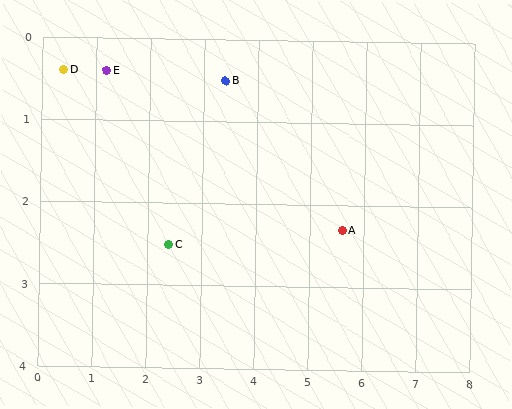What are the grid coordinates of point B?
Point B is at approximately (3.4, 0.5).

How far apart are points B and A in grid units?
Points B and A are about 2.8 grid units apart.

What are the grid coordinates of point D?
Point D is at approximately (0.4, 0.4).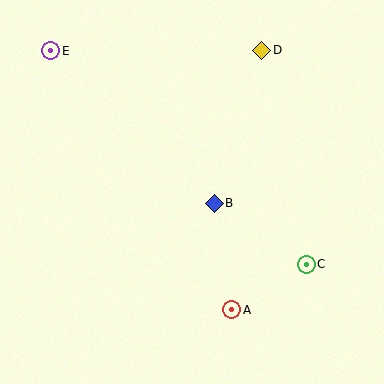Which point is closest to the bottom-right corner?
Point C is closest to the bottom-right corner.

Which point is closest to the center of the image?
Point B at (214, 203) is closest to the center.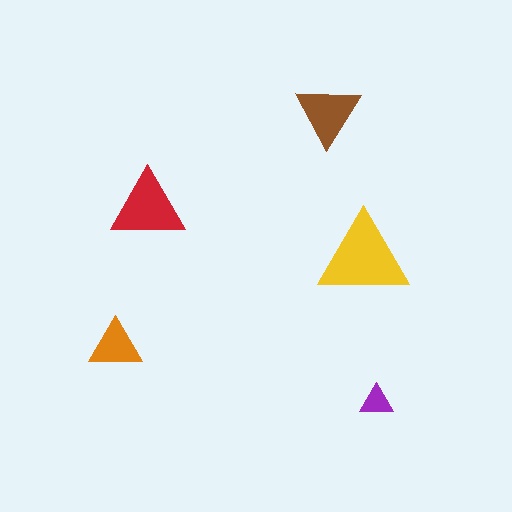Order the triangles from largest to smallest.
the yellow one, the red one, the brown one, the orange one, the purple one.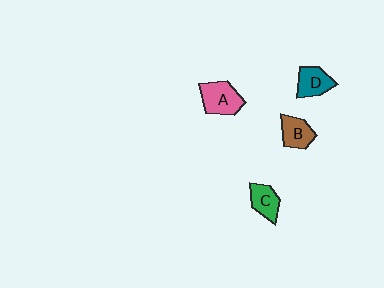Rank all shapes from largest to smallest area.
From largest to smallest: A (pink), D (teal), B (brown), C (green).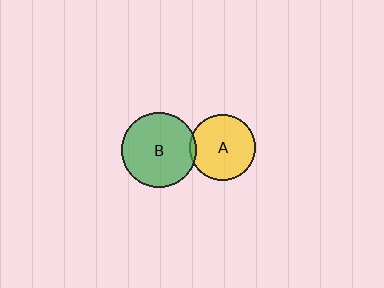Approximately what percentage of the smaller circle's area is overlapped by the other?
Approximately 5%.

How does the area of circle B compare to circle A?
Approximately 1.3 times.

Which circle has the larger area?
Circle B (green).